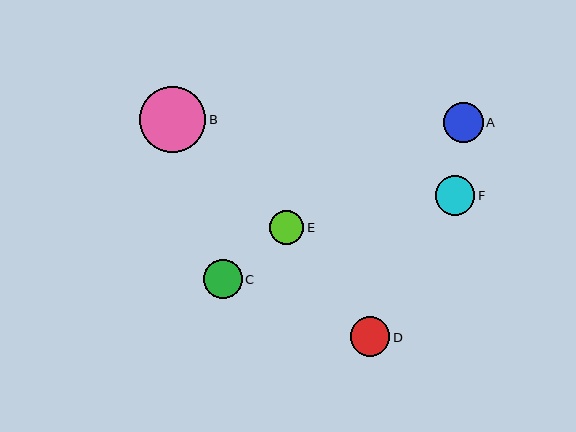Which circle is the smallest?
Circle E is the smallest with a size of approximately 34 pixels.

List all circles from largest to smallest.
From largest to smallest: B, D, F, A, C, E.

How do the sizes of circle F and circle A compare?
Circle F and circle A are approximately the same size.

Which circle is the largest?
Circle B is the largest with a size of approximately 66 pixels.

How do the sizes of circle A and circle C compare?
Circle A and circle C are approximately the same size.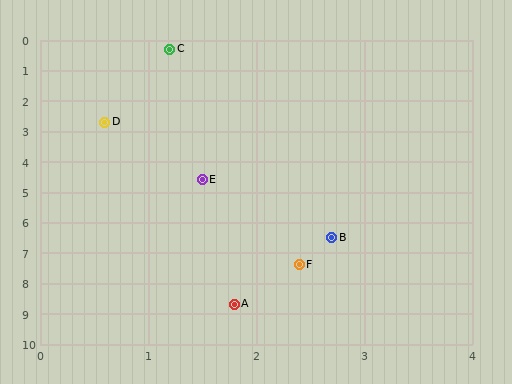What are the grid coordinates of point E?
Point E is at approximately (1.5, 4.6).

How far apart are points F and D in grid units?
Points F and D are about 5.0 grid units apart.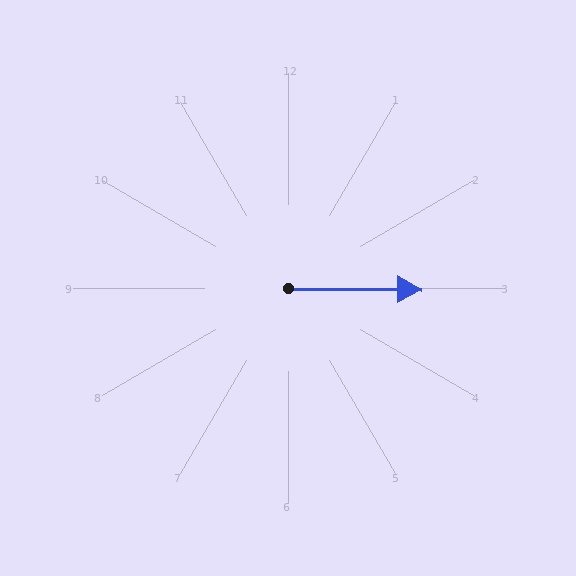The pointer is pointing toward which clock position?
Roughly 3 o'clock.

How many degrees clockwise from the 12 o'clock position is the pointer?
Approximately 90 degrees.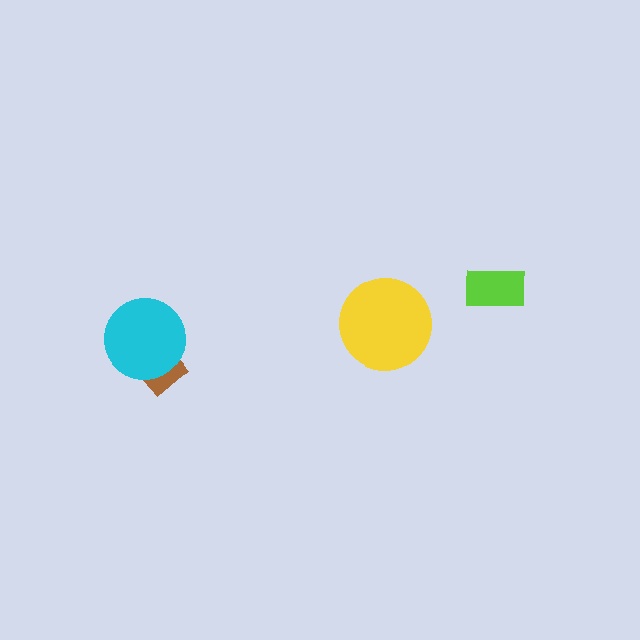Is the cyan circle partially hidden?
No, no other shape covers it.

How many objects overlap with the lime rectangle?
0 objects overlap with the lime rectangle.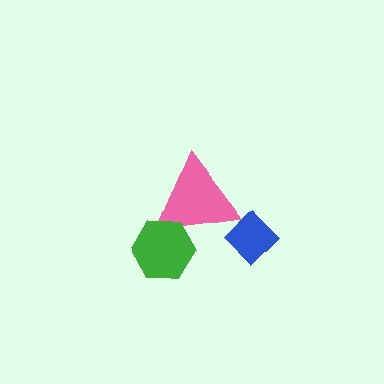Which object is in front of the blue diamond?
The pink triangle is in front of the blue diamond.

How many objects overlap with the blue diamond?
1 object overlaps with the blue diamond.